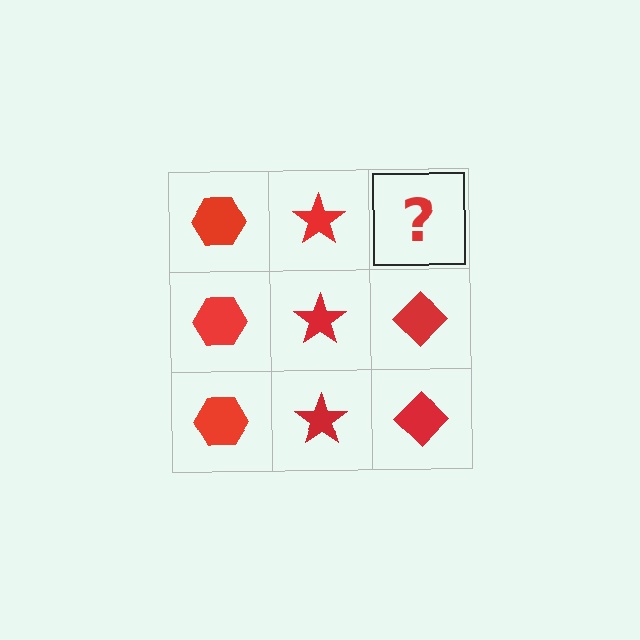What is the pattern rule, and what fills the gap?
The rule is that each column has a consistent shape. The gap should be filled with a red diamond.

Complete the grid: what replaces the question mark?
The question mark should be replaced with a red diamond.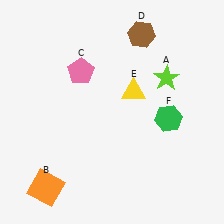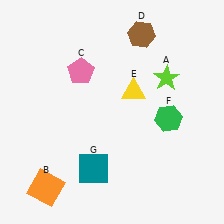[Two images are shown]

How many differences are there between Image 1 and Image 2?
There is 1 difference between the two images.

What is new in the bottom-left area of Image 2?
A teal square (G) was added in the bottom-left area of Image 2.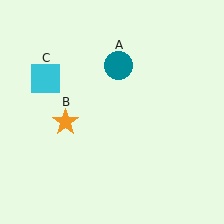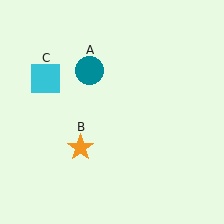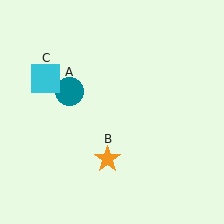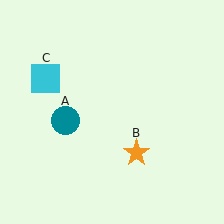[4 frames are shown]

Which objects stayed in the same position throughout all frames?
Cyan square (object C) remained stationary.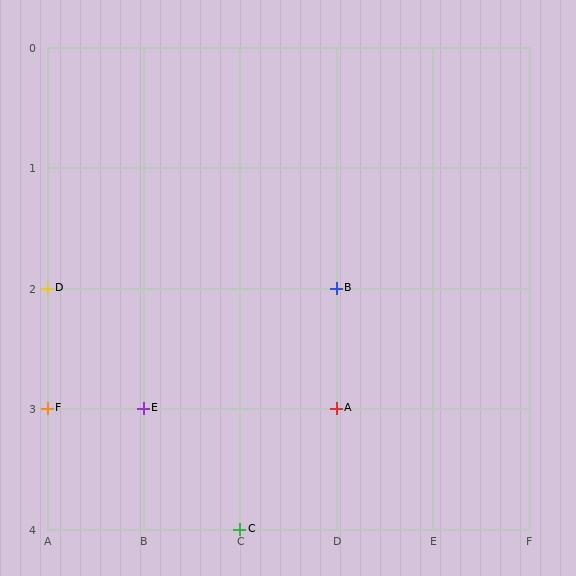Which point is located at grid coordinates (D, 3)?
Point A is at (D, 3).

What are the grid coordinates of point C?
Point C is at grid coordinates (C, 4).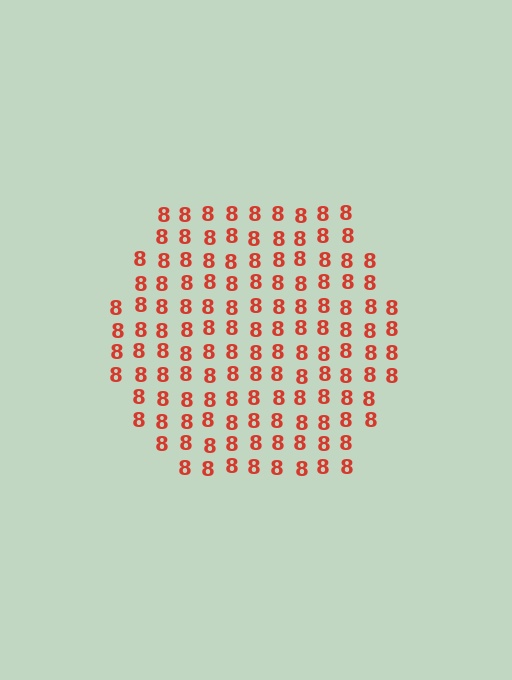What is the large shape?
The large shape is a hexagon.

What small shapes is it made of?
It is made of small digit 8's.